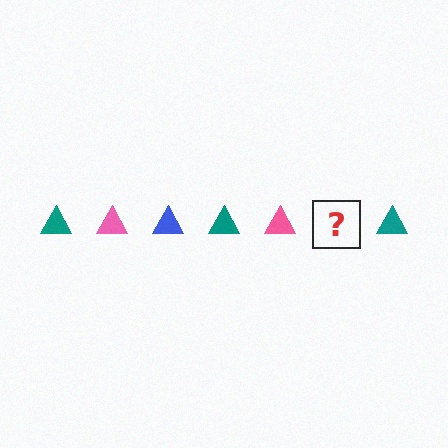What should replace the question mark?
The question mark should be replaced with a blue triangle.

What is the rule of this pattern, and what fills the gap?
The rule is that the pattern cycles through teal, pink, blue triangles. The gap should be filled with a blue triangle.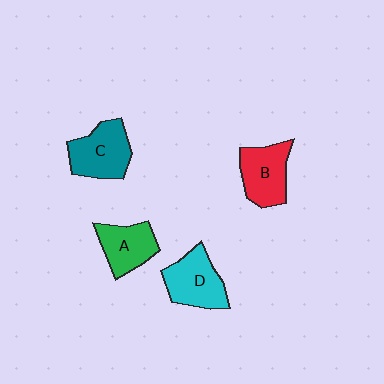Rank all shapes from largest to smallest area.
From largest to smallest: C (teal), D (cyan), B (red), A (green).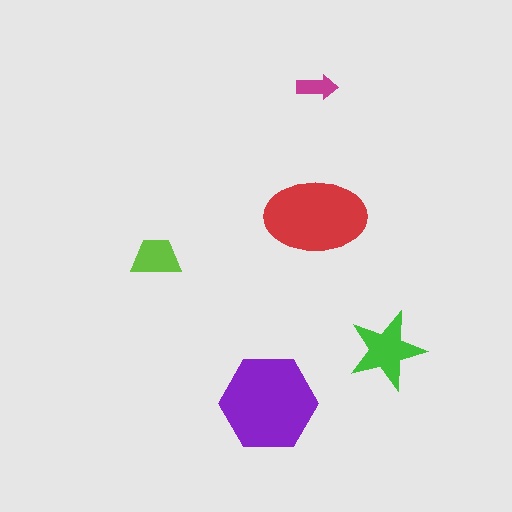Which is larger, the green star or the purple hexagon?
The purple hexagon.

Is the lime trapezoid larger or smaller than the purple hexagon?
Smaller.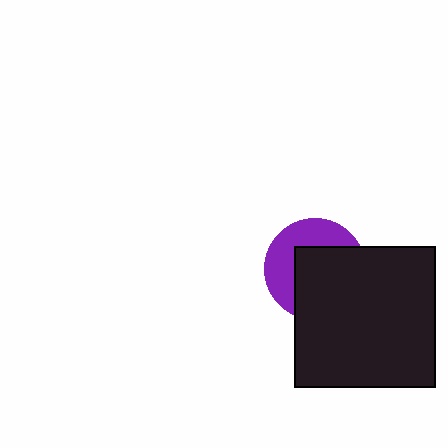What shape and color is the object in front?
The object in front is a black square.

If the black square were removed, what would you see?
You would see the complete purple circle.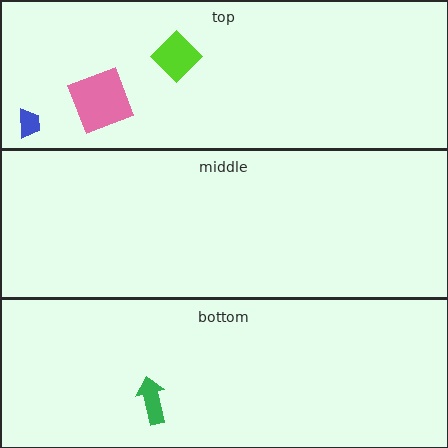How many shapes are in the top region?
3.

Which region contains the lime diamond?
The top region.